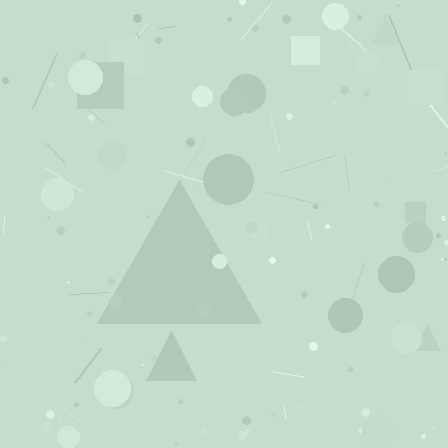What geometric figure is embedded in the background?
A triangle is embedded in the background.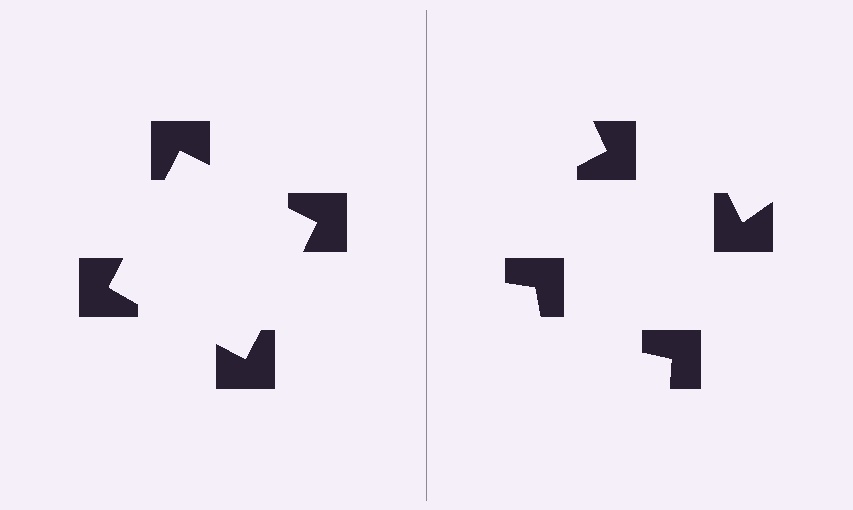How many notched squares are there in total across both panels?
8 — 4 on each side.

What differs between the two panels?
The notched squares are positioned identically on both sides; only the wedge orientations differ. On the left they align to a square; on the right they are misaligned.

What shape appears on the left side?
An illusory square.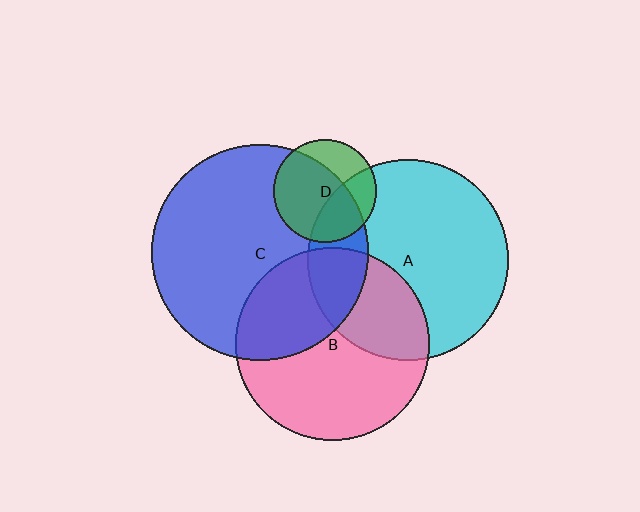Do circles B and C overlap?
Yes.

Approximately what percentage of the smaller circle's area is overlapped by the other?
Approximately 35%.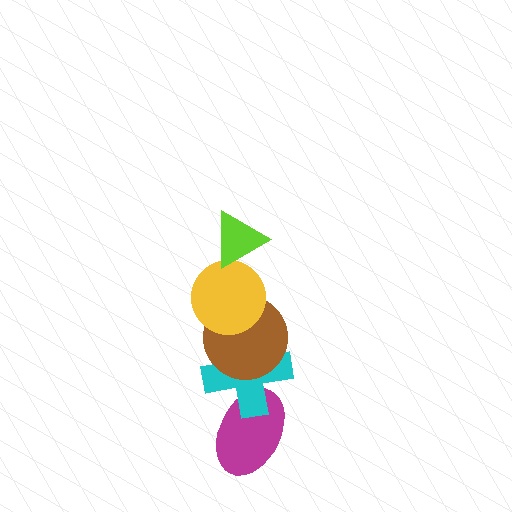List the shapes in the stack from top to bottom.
From top to bottom: the lime triangle, the yellow circle, the brown circle, the cyan cross, the magenta ellipse.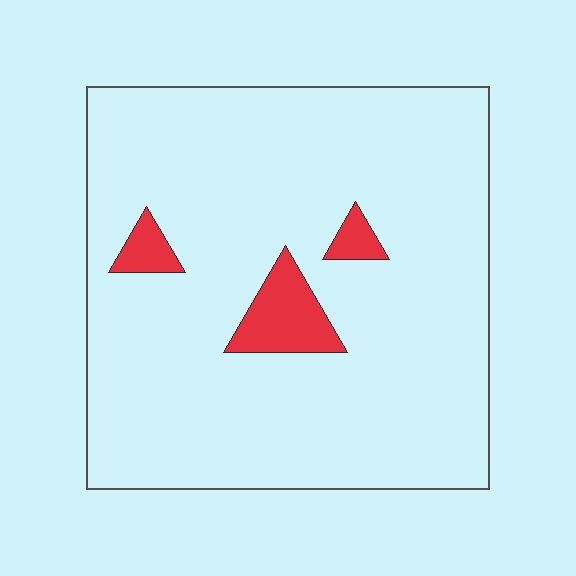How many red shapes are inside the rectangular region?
3.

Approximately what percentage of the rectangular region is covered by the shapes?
Approximately 5%.